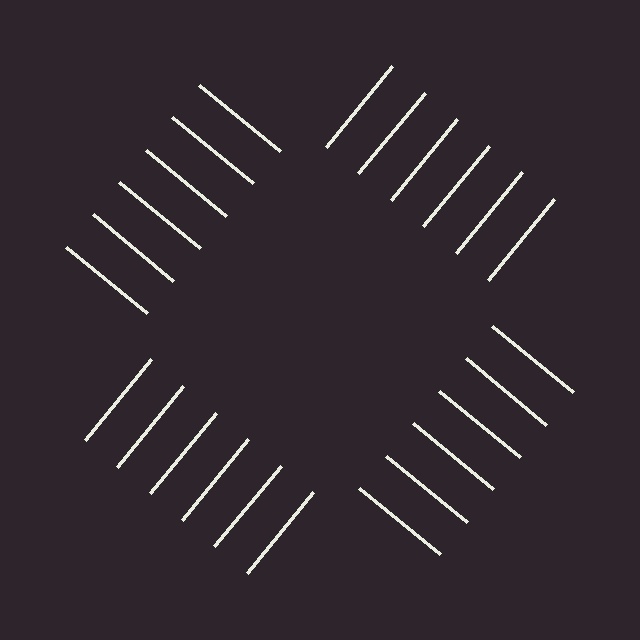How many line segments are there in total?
24 — 6 along each of the 4 edges.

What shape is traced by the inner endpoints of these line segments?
An illusory square — the line segments terminate on its edges but no continuous stroke is drawn.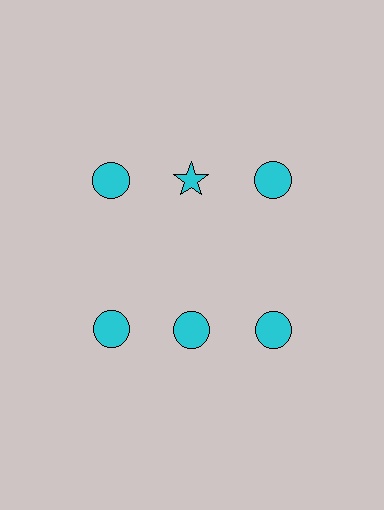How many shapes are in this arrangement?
There are 6 shapes arranged in a grid pattern.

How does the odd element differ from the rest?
It has a different shape: star instead of circle.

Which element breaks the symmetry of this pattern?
The cyan star in the top row, second from left column breaks the symmetry. All other shapes are cyan circles.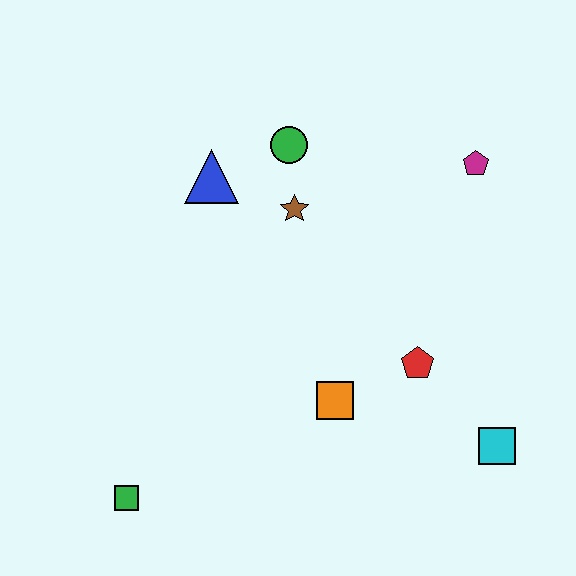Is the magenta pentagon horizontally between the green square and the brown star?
No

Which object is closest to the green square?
The orange square is closest to the green square.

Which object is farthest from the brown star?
The green square is farthest from the brown star.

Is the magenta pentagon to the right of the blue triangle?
Yes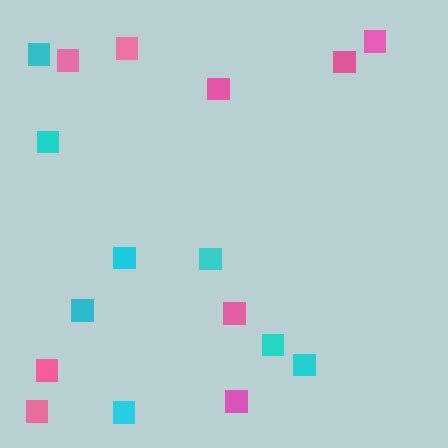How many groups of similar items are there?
There are 2 groups: one group of pink squares (9) and one group of cyan squares (8).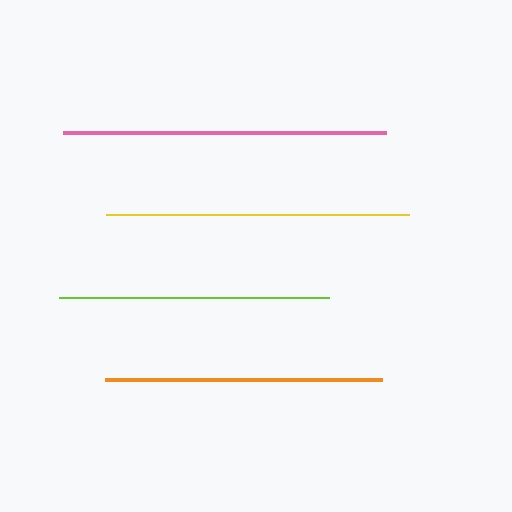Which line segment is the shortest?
The lime line is the shortest at approximately 270 pixels.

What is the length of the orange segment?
The orange segment is approximately 276 pixels long.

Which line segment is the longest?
The pink line is the longest at approximately 324 pixels.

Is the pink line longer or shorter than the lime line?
The pink line is longer than the lime line.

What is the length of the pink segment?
The pink segment is approximately 324 pixels long.